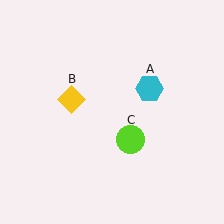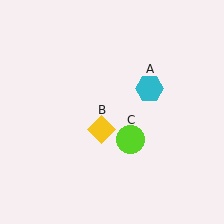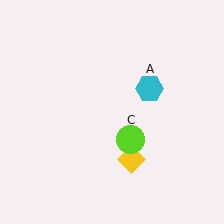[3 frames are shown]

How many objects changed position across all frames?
1 object changed position: yellow diamond (object B).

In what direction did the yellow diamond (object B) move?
The yellow diamond (object B) moved down and to the right.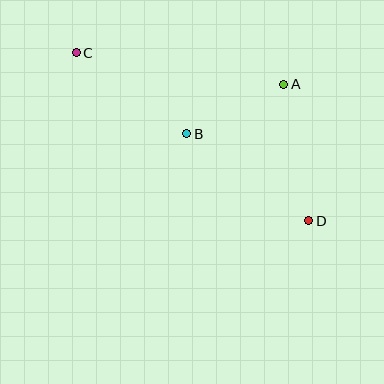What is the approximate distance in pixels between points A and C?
The distance between A and C is approximately 210 pixels.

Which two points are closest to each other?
Points A and B are closest to each other.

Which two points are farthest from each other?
Points C and D are farthest from each other.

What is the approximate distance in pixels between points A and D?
The distance between A and D is approximately 139 pixels.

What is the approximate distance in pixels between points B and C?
The distance between B and C is approximately 137 pixels.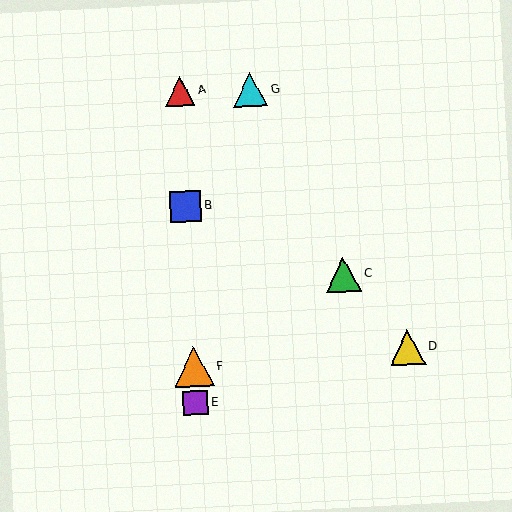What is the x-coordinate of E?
Object E is at x≈196.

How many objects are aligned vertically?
4 objects (A, B, E, F) are aligned vertically.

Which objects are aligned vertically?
Objects A, B, E, F are aligned vertically.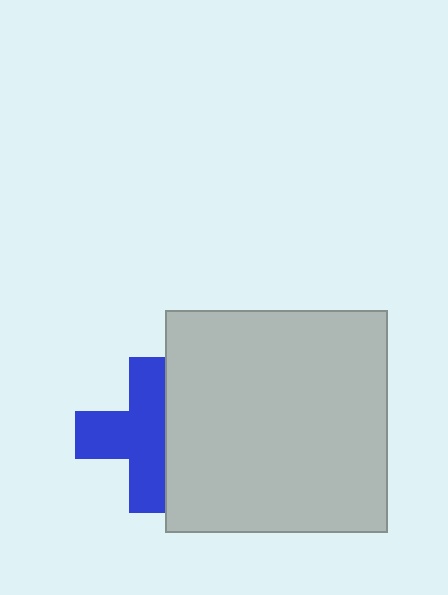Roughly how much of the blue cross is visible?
About half of it is visible (roughly 65%).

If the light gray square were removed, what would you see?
You would see the complete blue cross.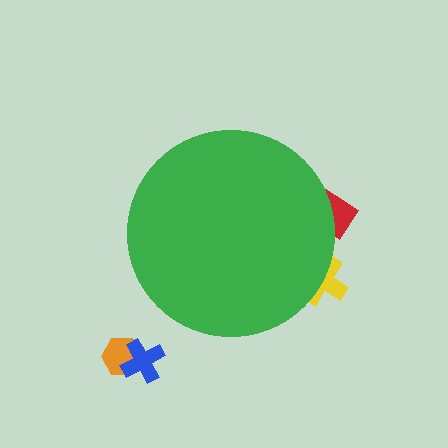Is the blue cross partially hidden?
No, the blue cross is fully visible.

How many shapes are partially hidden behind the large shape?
2 shapes are partially hidden.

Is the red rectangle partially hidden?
Yes, the red rectangle is partially hidden behind the green circle.